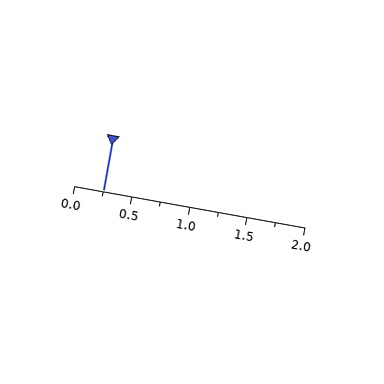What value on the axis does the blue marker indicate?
The marker indicates approximately 0.25.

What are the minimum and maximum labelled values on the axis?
The axis runs from 0.0 to 2.0.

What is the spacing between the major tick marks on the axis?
The major ticks are spaced 0.5 apart.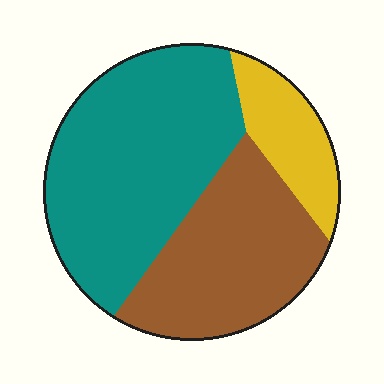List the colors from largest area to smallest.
From largest to smallest: teal, brown, yellow.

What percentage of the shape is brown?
Brown takes up about one third (1/3) of the shape.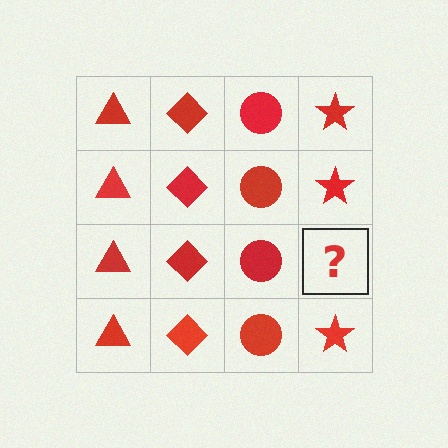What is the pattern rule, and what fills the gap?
The rule is that each column has a consistent shape. The gap should be filled with a red star.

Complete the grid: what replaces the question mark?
The question mark should be replaced with a red star.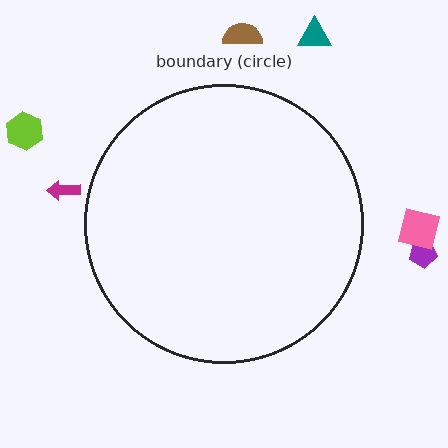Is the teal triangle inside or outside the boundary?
Outside.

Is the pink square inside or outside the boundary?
Outside.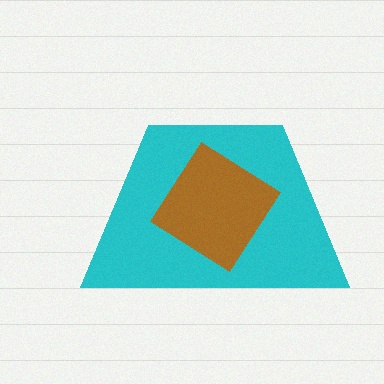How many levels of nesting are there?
2.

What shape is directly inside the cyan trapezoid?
The brown diamond.